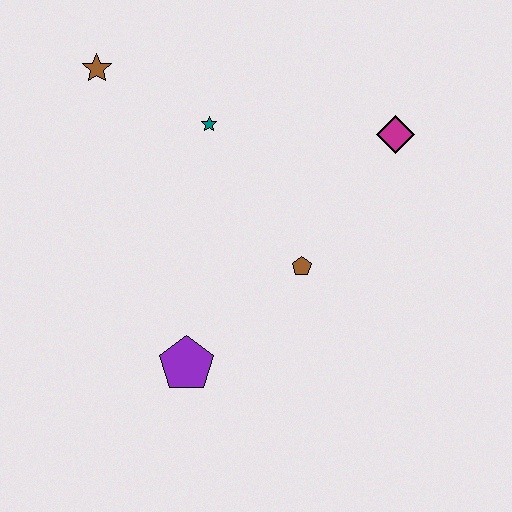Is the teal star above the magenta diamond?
Yes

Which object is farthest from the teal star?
The purple pentagon is farthest from the teal star.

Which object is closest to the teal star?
The brown star is closest to the teal star.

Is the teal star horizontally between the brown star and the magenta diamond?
Yes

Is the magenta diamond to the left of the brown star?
No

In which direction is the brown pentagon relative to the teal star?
The brown pentagon is below the teal star.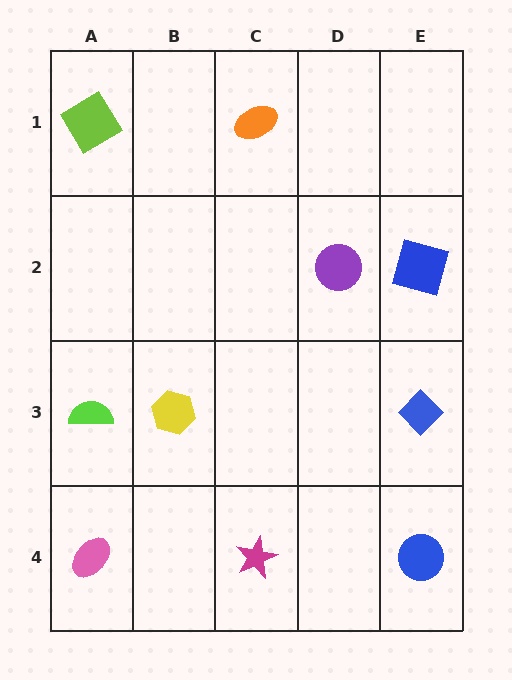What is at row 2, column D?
A purple circle.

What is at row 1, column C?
An orange ellipse.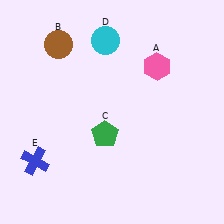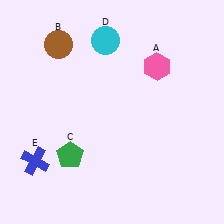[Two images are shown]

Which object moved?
The green pentagon (C) moved left.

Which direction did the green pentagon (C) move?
The green pentagon (C) moved left.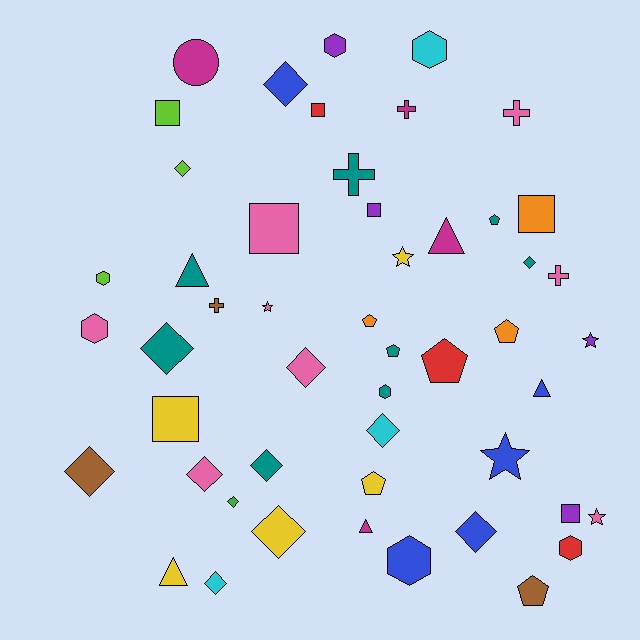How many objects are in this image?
There are 50 objects.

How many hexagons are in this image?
There are 7 hexagons.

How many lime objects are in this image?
There are 3 lime objects.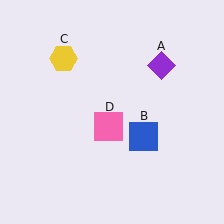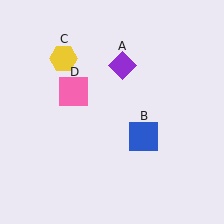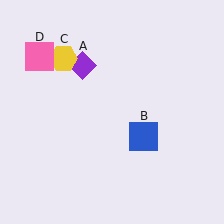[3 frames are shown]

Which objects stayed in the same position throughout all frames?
Blue square (object B) and yellow hexagon (object C) remained stationary.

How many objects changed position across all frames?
2 objects changed position: purple diamond (object A), pink square (object D).